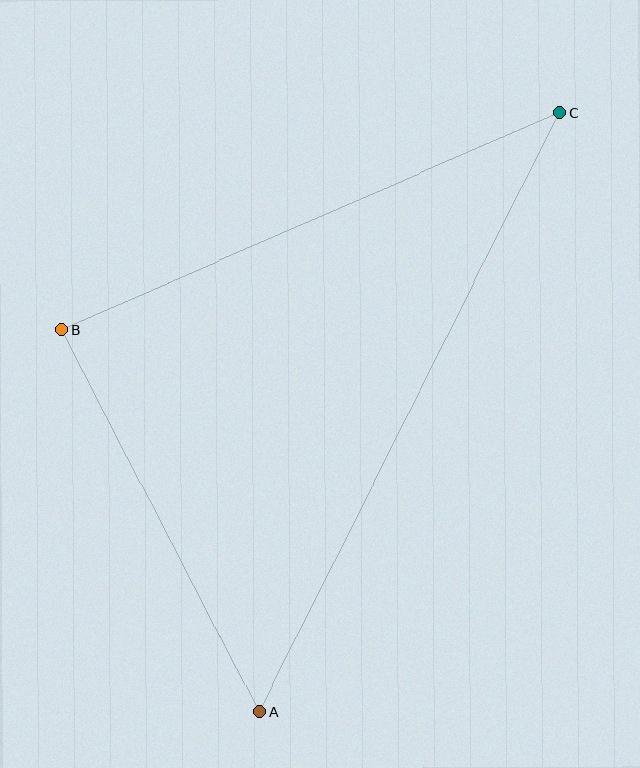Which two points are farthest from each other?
Points A and C are farthest from each other.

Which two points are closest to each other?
Points A and B are closest to each other.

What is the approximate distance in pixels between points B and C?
The distance between B and C is approximately 543 pixels.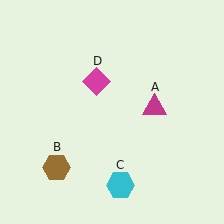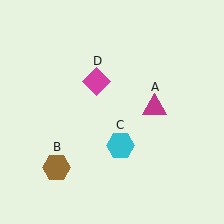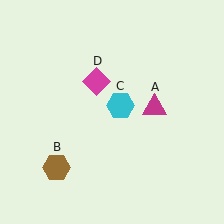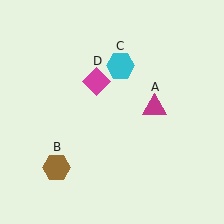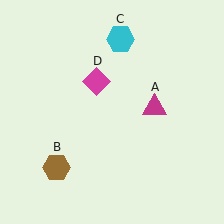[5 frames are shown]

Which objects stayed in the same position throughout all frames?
Magenta triangle (object A) and brown hexagon (object B) and magenta diamond (object D) remained stationary.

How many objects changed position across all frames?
1 object changed position: cyan hexagon (object C).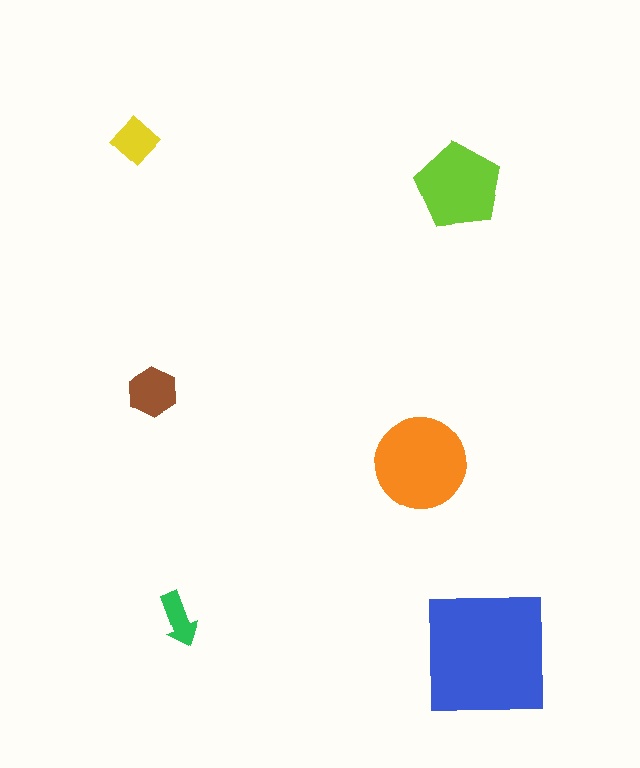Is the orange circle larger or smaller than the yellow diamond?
Larger.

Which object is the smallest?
The green arrow.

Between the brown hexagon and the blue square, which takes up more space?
The blue square.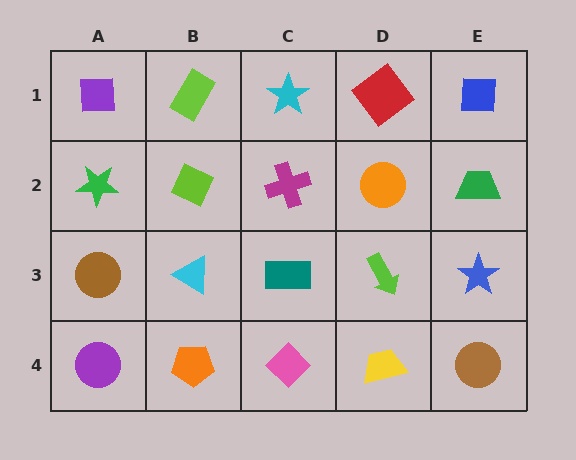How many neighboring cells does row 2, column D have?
4.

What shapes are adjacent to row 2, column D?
A red diamond (row 1, column D), a lime arrow (row 3, column D), a magenta cross (row 2, column C), a green trapezoid (row 2, column E).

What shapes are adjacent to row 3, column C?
A magenta cross (row 2, column C), a pink diamond (row 4, column C), a cyan triangle (row 3, column B), a lime arrow (row 3, column D).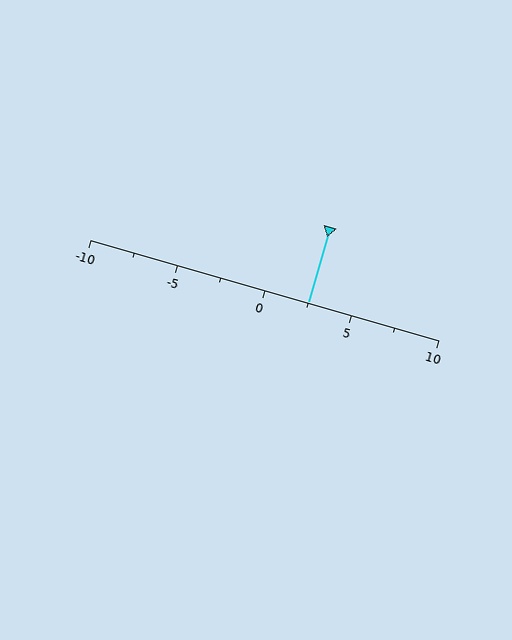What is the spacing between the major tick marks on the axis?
The major ticks are spaced 5 apart.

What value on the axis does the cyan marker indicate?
The marker indicates approximately 2.5.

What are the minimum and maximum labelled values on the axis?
The axis runs from -10 to 10.